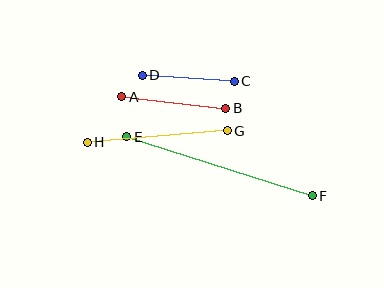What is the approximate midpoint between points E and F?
The midpoint is at approximately (219, 166) pixels.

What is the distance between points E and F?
The distance is approximately 195 pixels.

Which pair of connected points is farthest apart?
Points E and F are farthest apart.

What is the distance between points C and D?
The distance is approximately 92 pixels.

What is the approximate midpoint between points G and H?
The midpoint is at approximately (157, 136) pixels.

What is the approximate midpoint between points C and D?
The midpoint is at approximately (188, 78) pixels.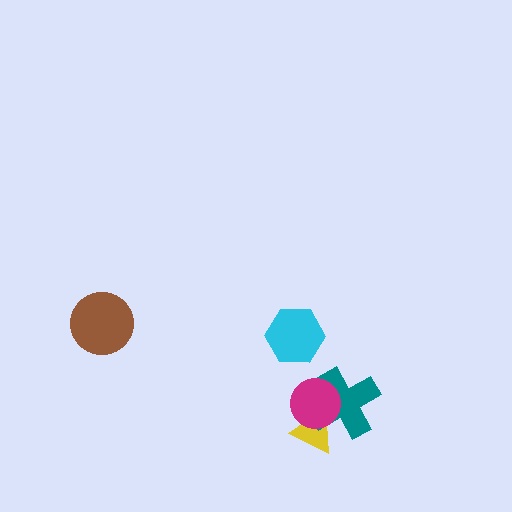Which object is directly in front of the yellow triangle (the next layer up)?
The teal cross is directly in front of the yellow triangle.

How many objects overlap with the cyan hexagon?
0 objects overlap with the cyan hexagon.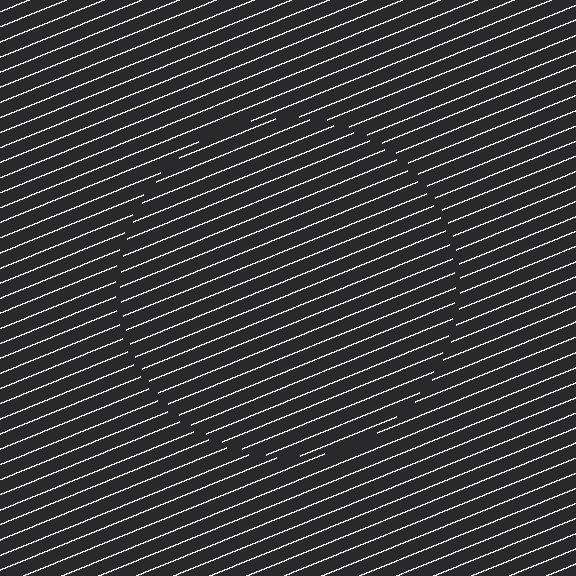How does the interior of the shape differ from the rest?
The interior of the shape contains the same grating, shifted by half a period — the contour is defined by the phase discontinuity where line-ends from the inner and outer gratings abut.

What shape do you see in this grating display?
An illusory circle. The interior of the shape contains the same grating, shifted by half a period — the contour is defined by the phase discontinuity where line-ends from the inner and outer gratings abut.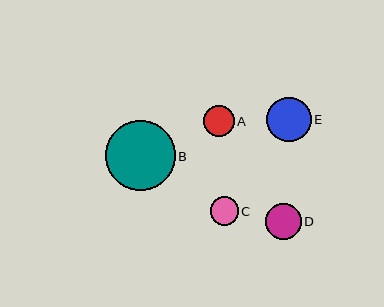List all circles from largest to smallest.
From largest to smallest: B, E, D, A, C.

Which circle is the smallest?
Circle C is the smallest with a size of approximately 28 pixels.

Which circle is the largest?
Circle B is the largest with a size of approximately 70 pixels.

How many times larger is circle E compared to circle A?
Circle E is approximately 1.4 times the size of circle A.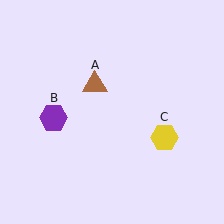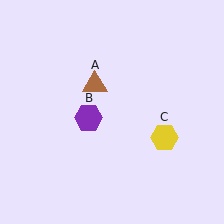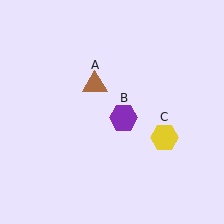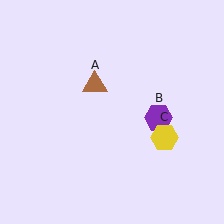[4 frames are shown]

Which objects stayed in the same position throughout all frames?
Brown triangle (object A) and yellow hexagon (object C) remained stationary.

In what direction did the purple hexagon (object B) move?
The purple hexagon (object B) moved right.